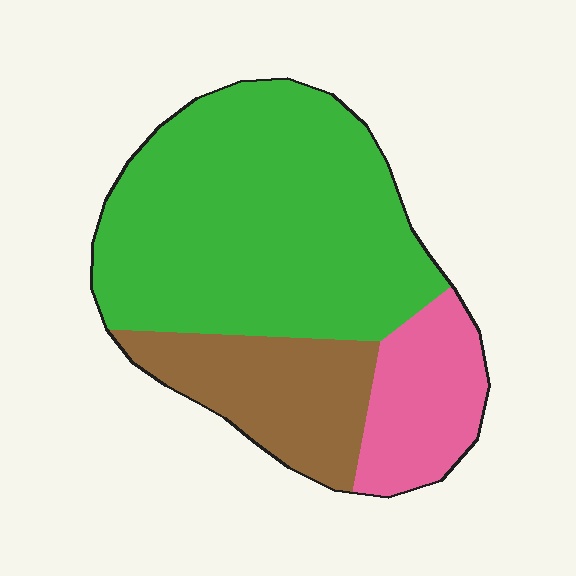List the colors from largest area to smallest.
From largest to smallest: green, brown, pink.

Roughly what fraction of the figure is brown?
Brown takes up about one fifth (1/5) of the figure.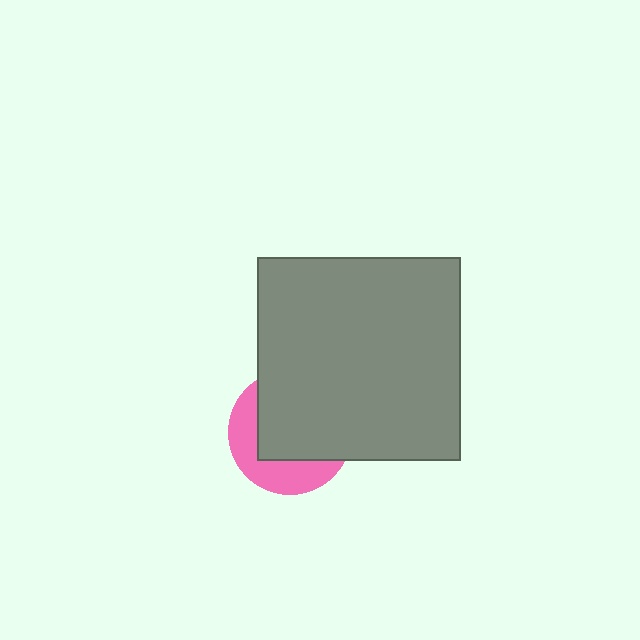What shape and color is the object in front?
The object in front is a gray square.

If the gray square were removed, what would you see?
You would see the complete pink circle.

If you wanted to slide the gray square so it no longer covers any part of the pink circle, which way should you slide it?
Slide it toward the upper-right — that is the most direct way to separate the two shapes.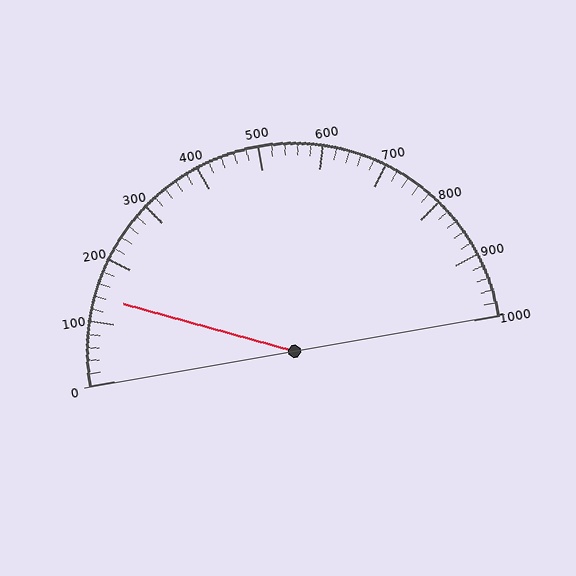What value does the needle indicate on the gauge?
The needle indicates approximately 140.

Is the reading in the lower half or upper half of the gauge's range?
The reading is in the lower half of the range (0 to 1000).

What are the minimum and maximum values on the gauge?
The gauge ranges from 0 to 1000.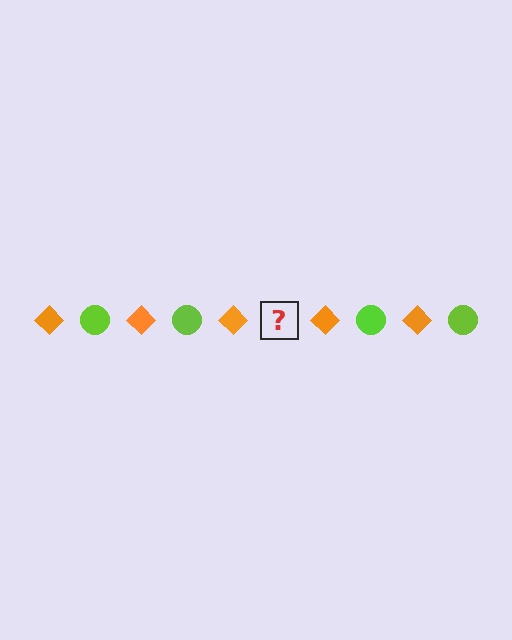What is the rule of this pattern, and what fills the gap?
The rule is that the pattern alternates between orange diamond and lime circle. The gap should be filled with a lime circle.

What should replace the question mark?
The question mark should be replaced with a lime circle.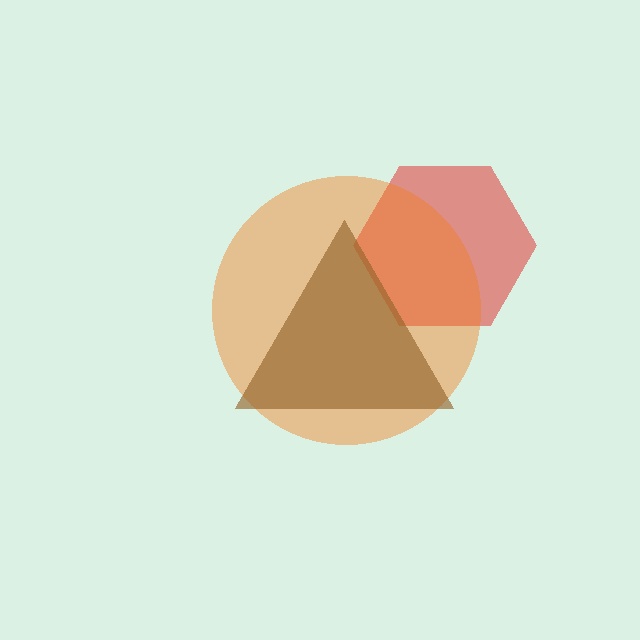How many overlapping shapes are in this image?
There are 3 overlapping shapes in the image.